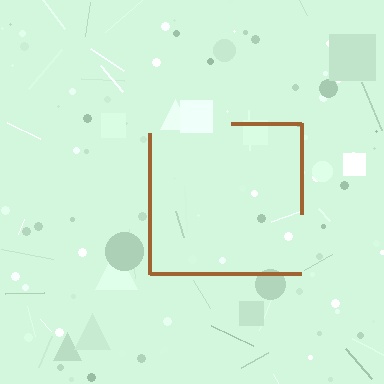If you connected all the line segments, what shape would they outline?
They would outline a square.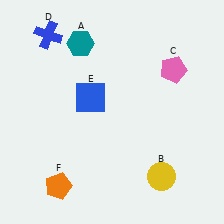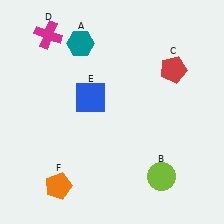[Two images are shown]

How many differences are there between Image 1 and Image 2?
There are 3 differences between the two images.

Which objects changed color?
B changed from yellow to lime. C changed from pink to red. D changed from blue to magenta.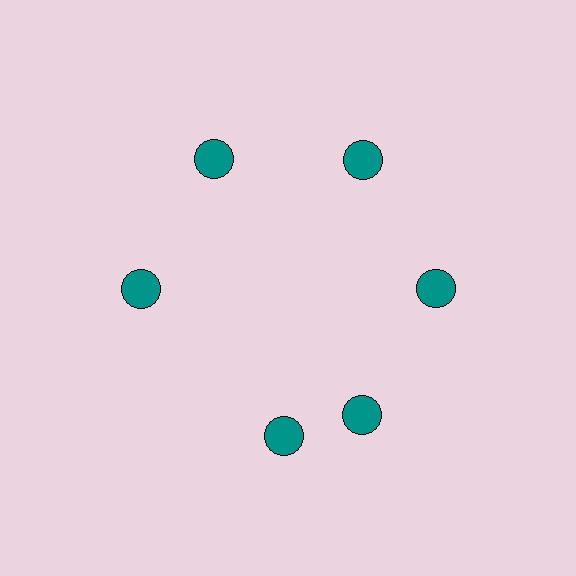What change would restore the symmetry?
The symmetry would be restored by rotating it back into even spacing with its neighbors so that all 6 circles sit at equal angles and equal distance from the center.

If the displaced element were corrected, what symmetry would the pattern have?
It would have 6-fold rotational symmetry — the pattern would map onto itself every 60 degrees.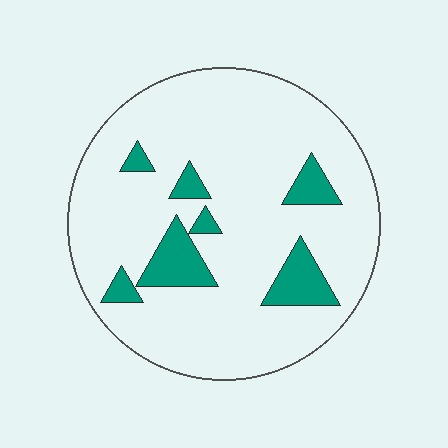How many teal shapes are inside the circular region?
7.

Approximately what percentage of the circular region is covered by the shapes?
Approximately 15%.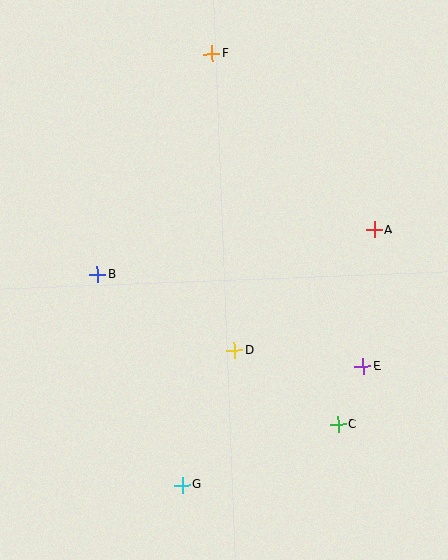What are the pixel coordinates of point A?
Point A is at (374, 230).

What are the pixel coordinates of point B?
Point B is at (97, 275).